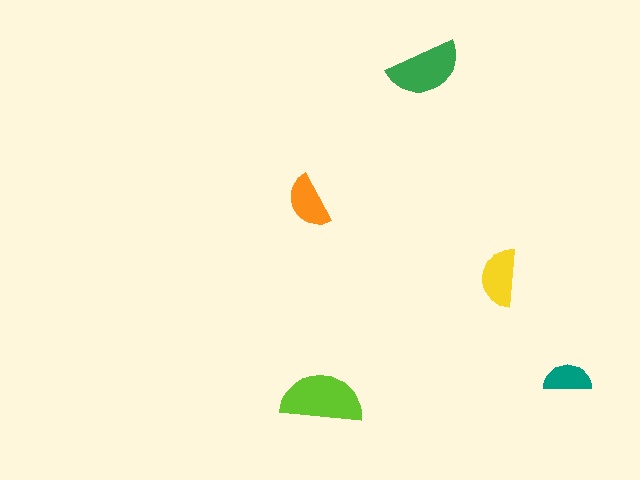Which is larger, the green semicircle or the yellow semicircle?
The green one.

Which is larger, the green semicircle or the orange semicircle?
The green one.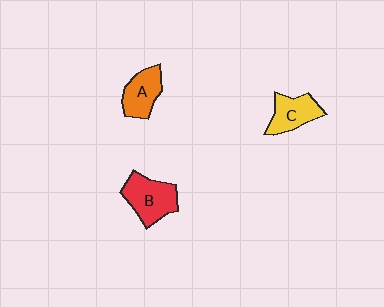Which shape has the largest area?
Shape B (red).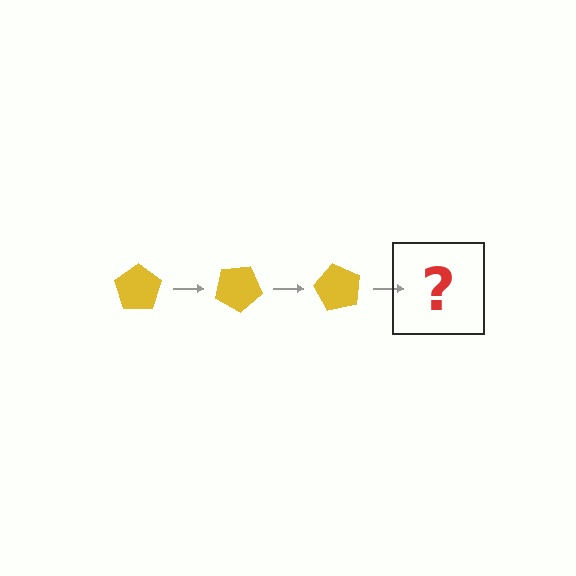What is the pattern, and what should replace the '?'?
The pattern is that the pentagon rotates 30 degrees each step. The '?' should be a yellow pentagon rotated 90 degrees.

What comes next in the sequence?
The next element should be a yellow pentagon rotated 90 degrees.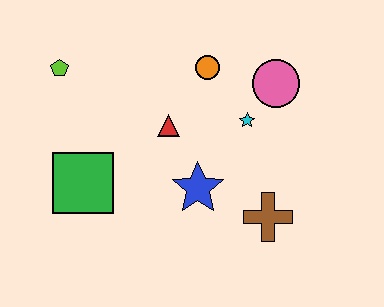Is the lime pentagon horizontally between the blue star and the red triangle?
No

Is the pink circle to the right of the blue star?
Yes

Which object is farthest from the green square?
The pink circle is farthest from the green square.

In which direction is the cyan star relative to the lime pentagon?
The cyan star is to the right of the lime pentagon.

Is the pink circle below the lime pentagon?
Yes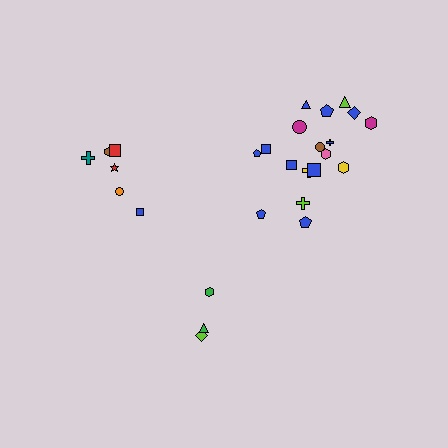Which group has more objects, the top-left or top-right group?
The top-right group.